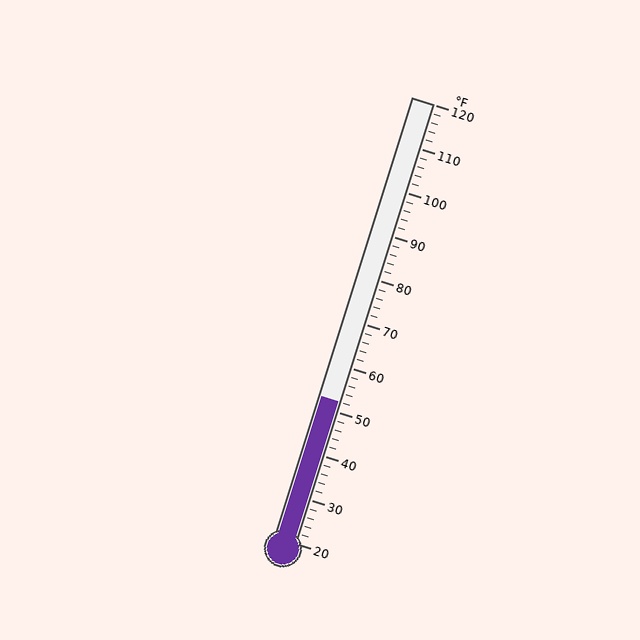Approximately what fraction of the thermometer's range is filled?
The thermometer is filled to approximately 30% of its range.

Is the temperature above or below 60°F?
The temperature is below 60°F.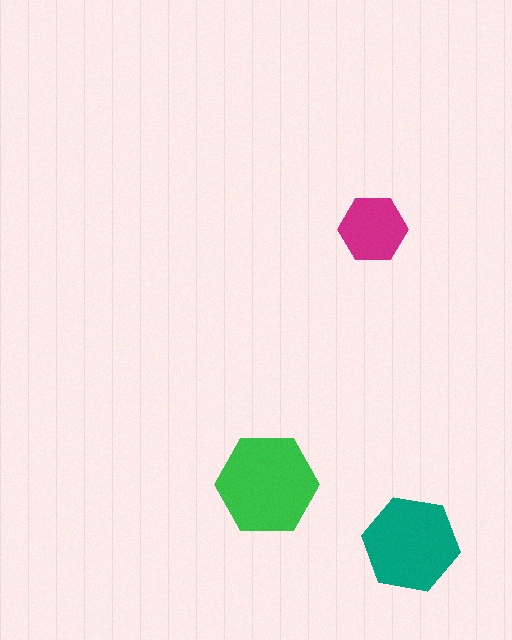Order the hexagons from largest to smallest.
the green one, the teal one, the magenta one.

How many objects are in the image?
There are 3 objects in the image.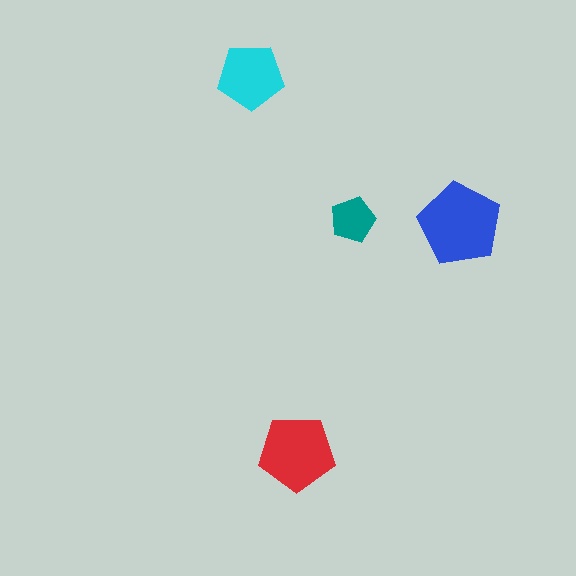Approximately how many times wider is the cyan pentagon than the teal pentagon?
About 1.5 times wider.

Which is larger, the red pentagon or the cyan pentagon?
The red one.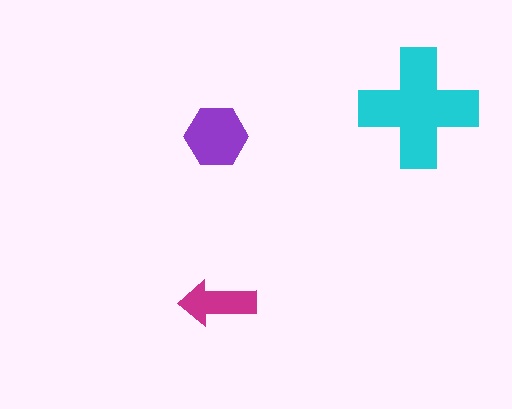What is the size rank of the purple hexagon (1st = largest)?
2nd.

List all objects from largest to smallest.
The cyan cross, the purple hexagon, the magenta arrow.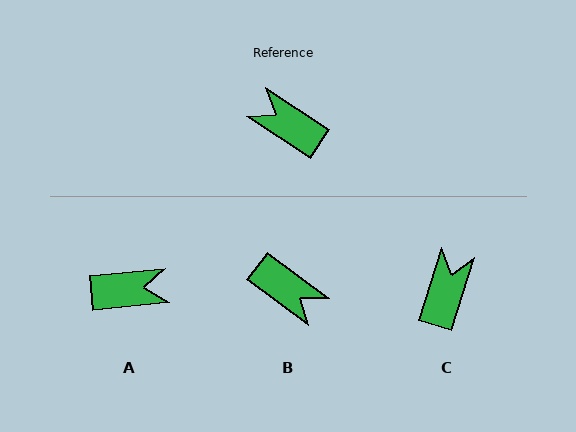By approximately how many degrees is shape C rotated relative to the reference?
Approximately 74 degrees clockwise.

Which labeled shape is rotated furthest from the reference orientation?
B, about 176 degrees away.